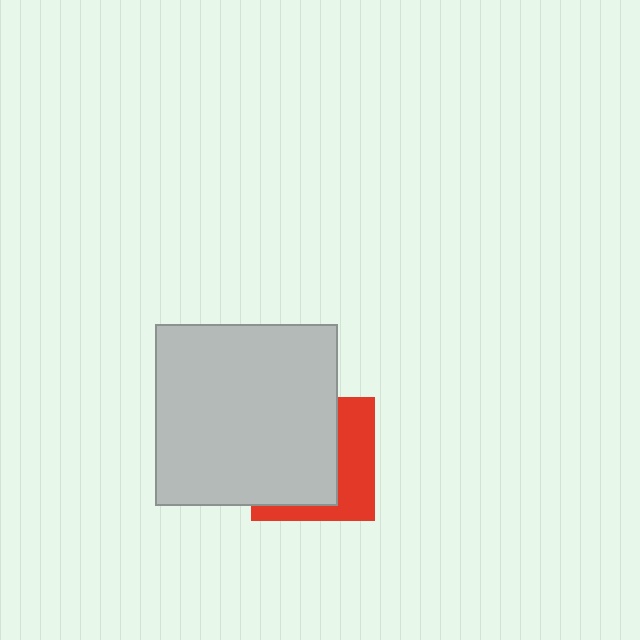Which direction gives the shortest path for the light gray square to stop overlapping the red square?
Moving left gives the shortest separation.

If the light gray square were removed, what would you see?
You would see the complete red square.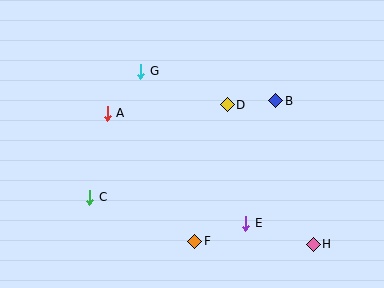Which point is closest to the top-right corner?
Point B is closest to the top-right corner.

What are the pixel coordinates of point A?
Point A is at (107, 113).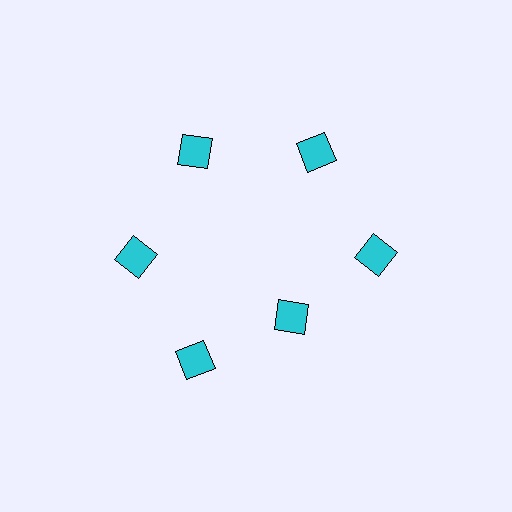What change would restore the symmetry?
The symmetry would be restored by moving it outward, back onto the ring so that all 6 diamonds sit at equal angles and equal distance from the center.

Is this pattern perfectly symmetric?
No. The 6 cyan diamonds are arranged in a ring, but one element near the 5 o'clock position is pulled inward toward the center, breaking the 6-fold rotational symmetry.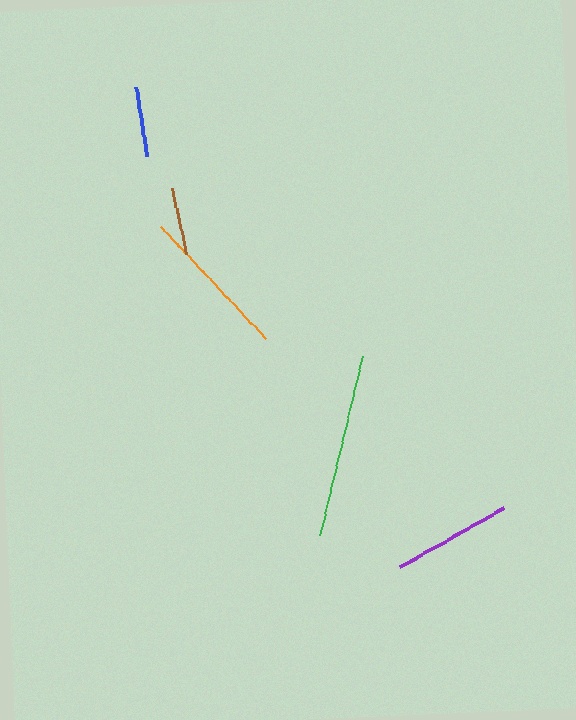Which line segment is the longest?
The green line is the longest at approximately 184 pixels.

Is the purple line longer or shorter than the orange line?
The orange line is longer than the purple line.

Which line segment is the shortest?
The brown line is the shortest at approximately 68 pixels.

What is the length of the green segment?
The green segment is approximately 184 pixels long.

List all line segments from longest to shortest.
From longest to shortest: green, orange, purple, blue, brown.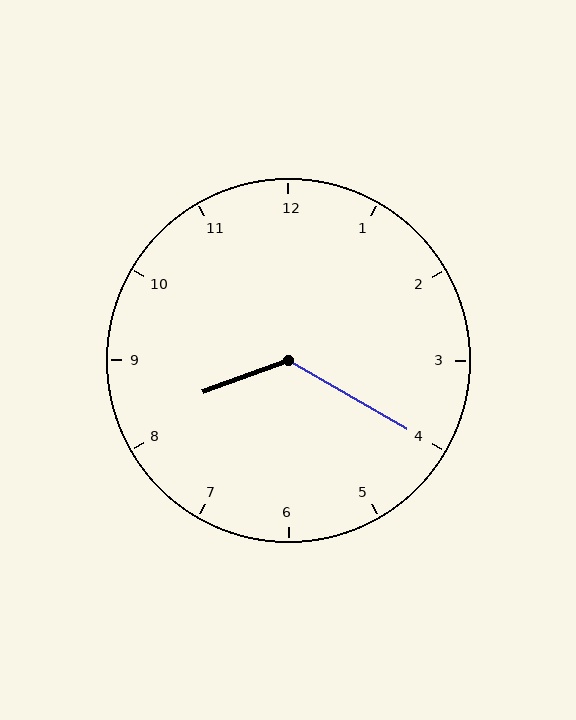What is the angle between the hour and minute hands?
Approximately 130 degrees.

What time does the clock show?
8:20.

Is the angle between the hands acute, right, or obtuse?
It is obtuse.